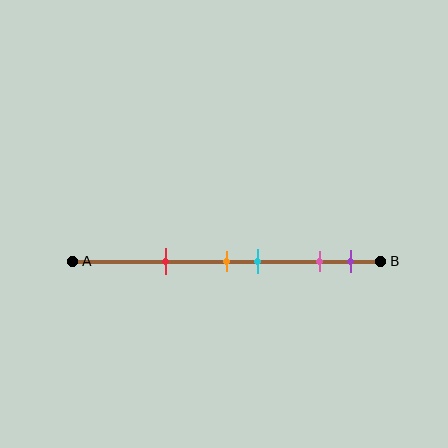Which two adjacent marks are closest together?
The orange and cyan marks are the closest adjacent pair.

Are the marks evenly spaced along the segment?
No, the marks are not evenly spaced.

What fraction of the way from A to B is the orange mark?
The orange mark is approximately 50% (0.5) of the way from A to B.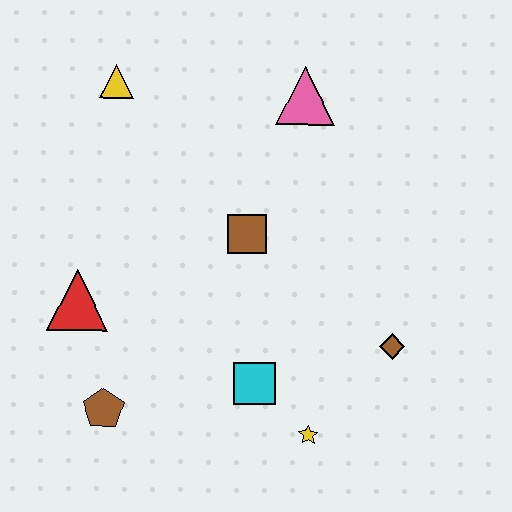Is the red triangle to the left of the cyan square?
Yes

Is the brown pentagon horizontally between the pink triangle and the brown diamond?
No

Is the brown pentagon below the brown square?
Yes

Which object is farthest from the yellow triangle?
The yellow star is farthest from the yellow triangle.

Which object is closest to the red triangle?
The brown pentagon is closest to the red triangle.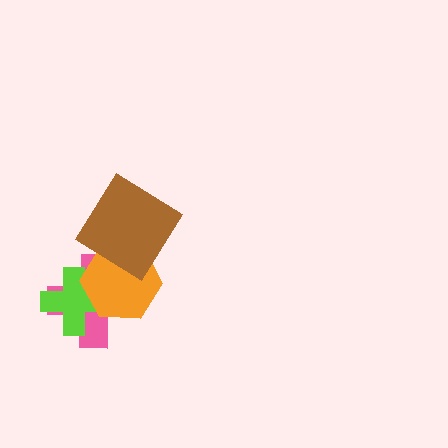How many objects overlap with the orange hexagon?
3 objects overlap with the orange hexagon.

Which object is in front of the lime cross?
The orange hexagon is in front of the lime cross.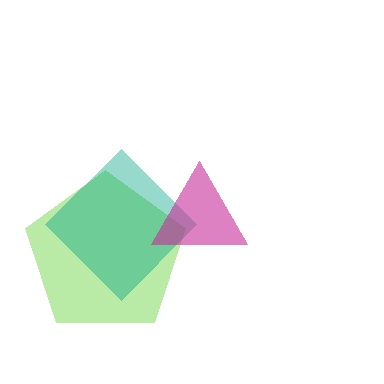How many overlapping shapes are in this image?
There are 3 overlapping shapes in the image.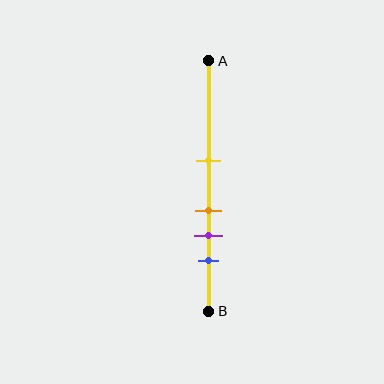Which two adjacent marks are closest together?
The orange and purple marks are the closest adjacent pair.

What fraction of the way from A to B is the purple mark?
The purple mark is approximately 70% (0.7) of the way from A to B.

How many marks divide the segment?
There are 4 marks dividing the segment.